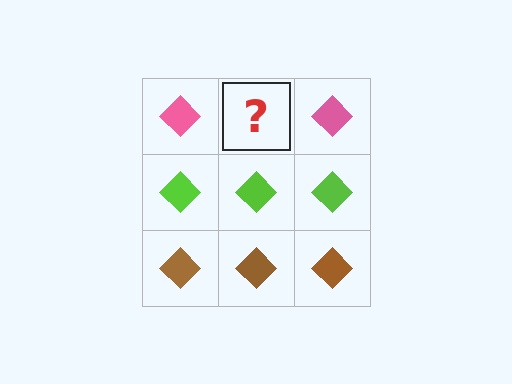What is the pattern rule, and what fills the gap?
The rule is that each row has a consistent color. The gap should be filled with a pink diamond.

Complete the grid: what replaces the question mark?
The question mark should be replaced with a pink diamond.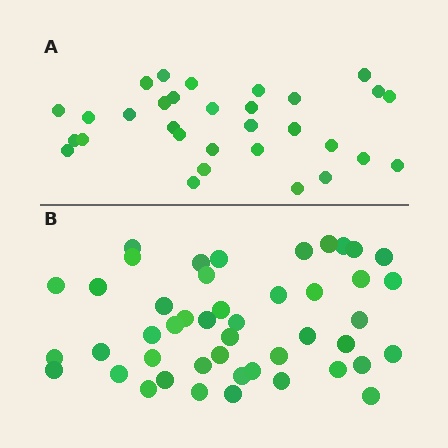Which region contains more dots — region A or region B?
Region B (the bottom region) has more dots.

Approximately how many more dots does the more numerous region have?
Region B has approximately 15 more dots than region A.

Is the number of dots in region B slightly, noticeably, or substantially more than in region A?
Region B has substantially more. The ratio is roughly 1.5 to 1.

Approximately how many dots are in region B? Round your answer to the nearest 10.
About 50 dots. (The exact count is 46, which rounds to 50.)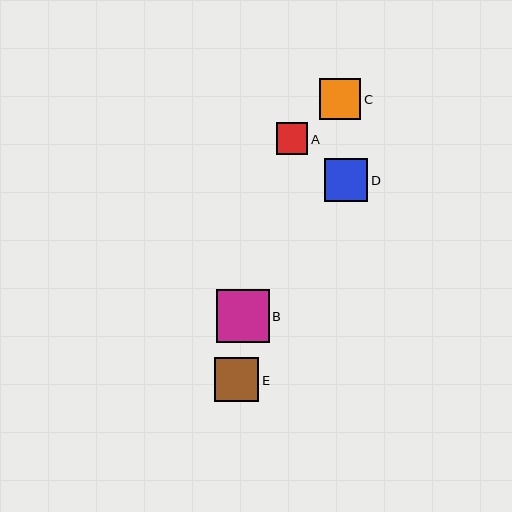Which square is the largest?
Square B is the largest with a size of approximately 53 pixels.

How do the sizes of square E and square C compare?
Square E and square C are approximately the same size.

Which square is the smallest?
Square A is the smallest with a size of approximately 31 pixels.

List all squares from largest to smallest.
From largest to smallest: B, E, D, C, A.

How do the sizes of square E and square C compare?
Square E and square C are approximately the same size.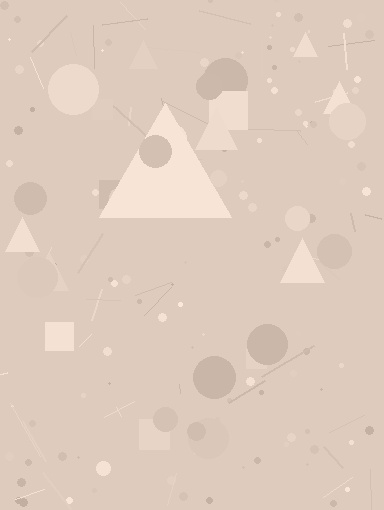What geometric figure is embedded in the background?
A triangle is embedded in the background.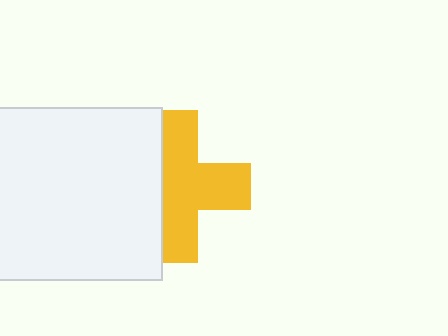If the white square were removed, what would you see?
You would see the complete yellow cross.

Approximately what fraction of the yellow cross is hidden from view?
Roughly 36% of the yellow cross is hidden behind the white square.